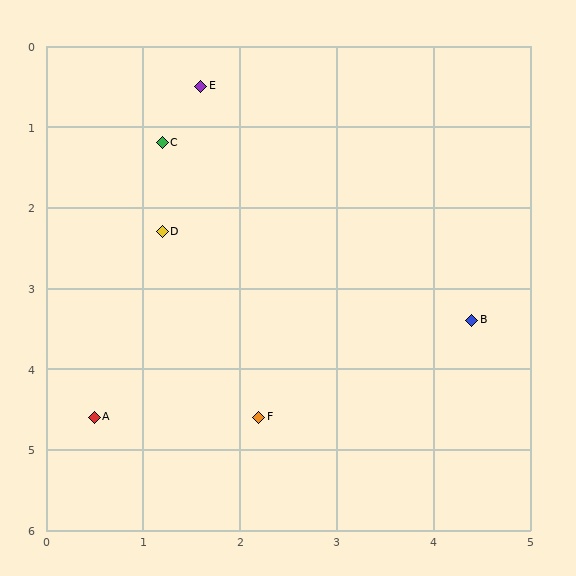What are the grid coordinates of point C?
Point C is at approximately (1.2, 1.2).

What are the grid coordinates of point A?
Point A is at approximately (0.5, 4.6).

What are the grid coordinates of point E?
Point E is at approximately (1.6, 0.5).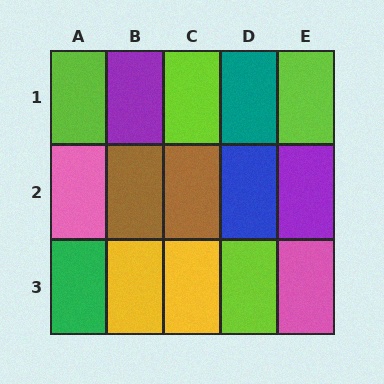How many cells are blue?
1 cell is blue.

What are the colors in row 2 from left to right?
Pink, brown, brown, blue, purple.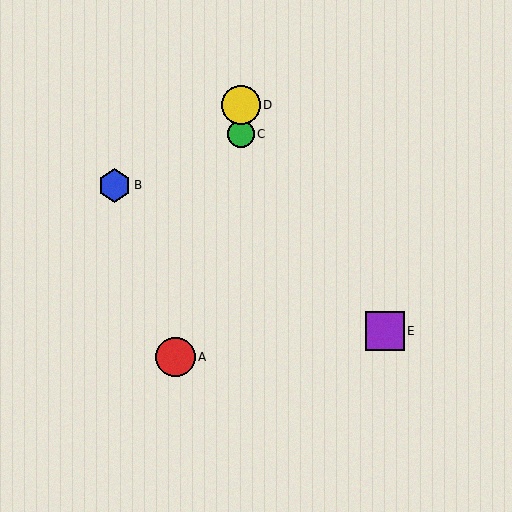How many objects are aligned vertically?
2 objects (C, D) are aligned vertically.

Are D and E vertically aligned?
No, D is at x≈241 and E is at x≈385.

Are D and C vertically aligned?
Yes, both are at x≈241.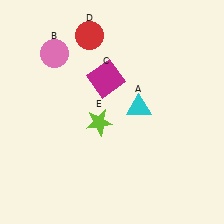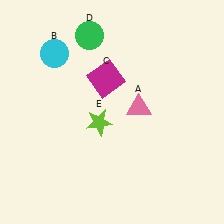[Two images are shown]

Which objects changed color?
A changed from cyan to pink. B changed from pink to cyan. D changed from red to green.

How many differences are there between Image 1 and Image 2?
There are 3 differences between the two images.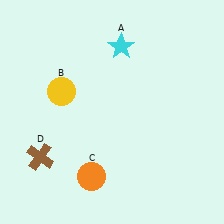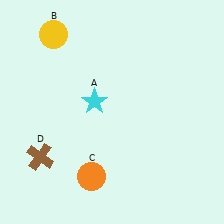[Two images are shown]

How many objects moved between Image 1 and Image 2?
2 objects moved between the two images.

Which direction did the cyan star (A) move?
The cyan star (A) moved down.